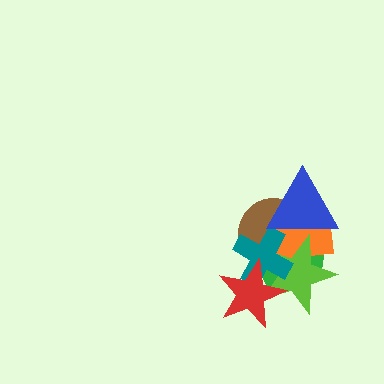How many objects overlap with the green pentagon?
6 objects overlap with the green pentagon.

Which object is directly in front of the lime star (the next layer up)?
The teal cross is directly in front of the lime star.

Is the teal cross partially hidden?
Yes, it is partially covered by another shape.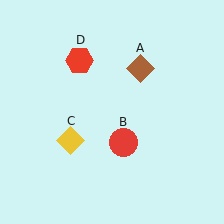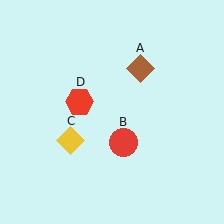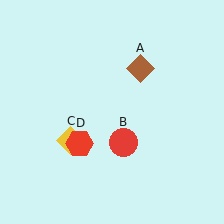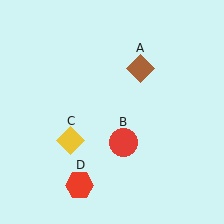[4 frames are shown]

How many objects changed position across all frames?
1 object changed position: red hexagon (object D).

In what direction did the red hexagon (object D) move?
The red hexagon (object D) moved down.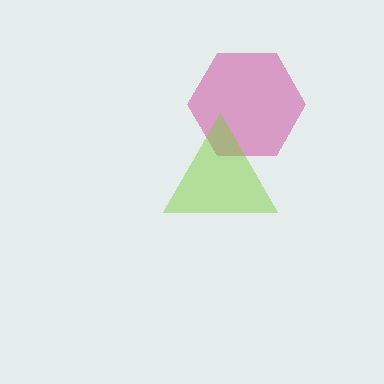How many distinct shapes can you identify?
There are 2 distinct shapes: a magenta hexagon, a lime triangle.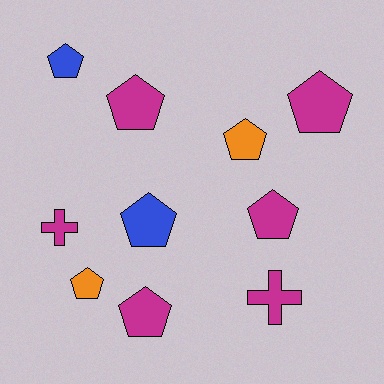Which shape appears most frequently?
Pentagon, with 8 objects.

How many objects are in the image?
There are 10 objects.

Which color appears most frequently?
Magenta, with 6 objects.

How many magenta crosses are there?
There are 2 magenta crosses.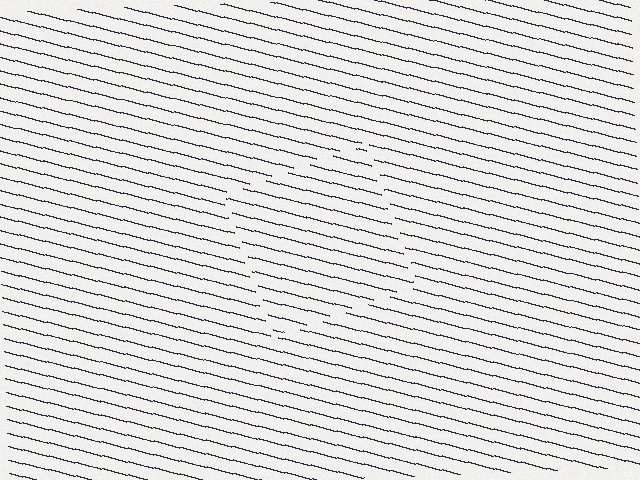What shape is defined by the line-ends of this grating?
An illusory square. The interior of the shape contains the same grating, shifted by half a period — the contour is defined by the phase discontinuity where line-ends from the inner and outer gratings abut.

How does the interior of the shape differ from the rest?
The interior of the shape contains the same grating, shifted by half a period — the contour is defined by the phase discontinuity where line-ends from the inner and outer gratings abut.